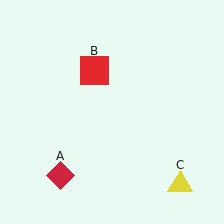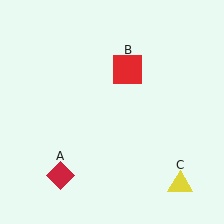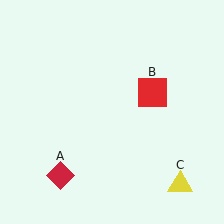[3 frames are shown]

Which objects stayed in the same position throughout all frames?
Red diamond (object A) and yellow triangle (object C) remained stationary.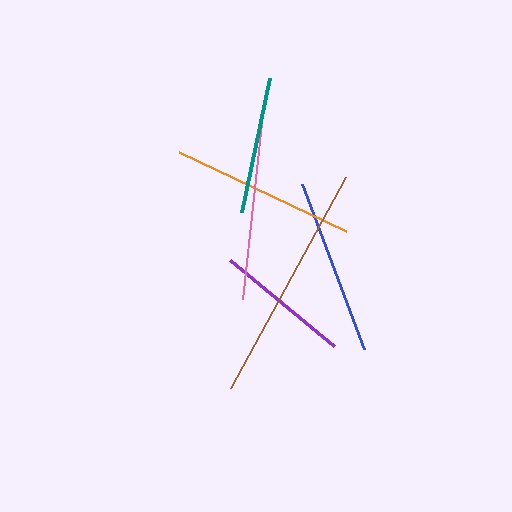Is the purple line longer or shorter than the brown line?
The brown line is longer than the purple line.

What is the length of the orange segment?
The orange segment is approximately 185 pixels long.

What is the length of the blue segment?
The blue segment is approximately 176 pixels long.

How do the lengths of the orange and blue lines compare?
The orange and blue lines are approximately the same length.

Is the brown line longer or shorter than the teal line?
The brown line is longer than the teal line.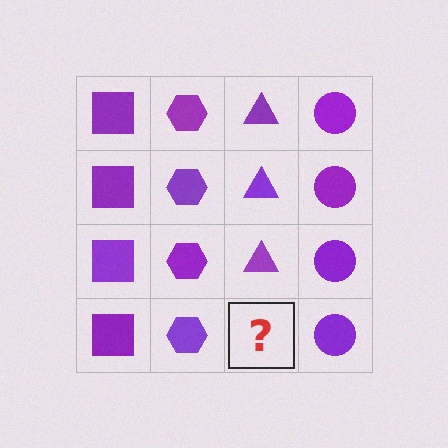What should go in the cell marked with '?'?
The missing cell should contain a purple triangle.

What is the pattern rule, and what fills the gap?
The rule is that each column has a consistent shape. The gap should be filled with a purple triangle.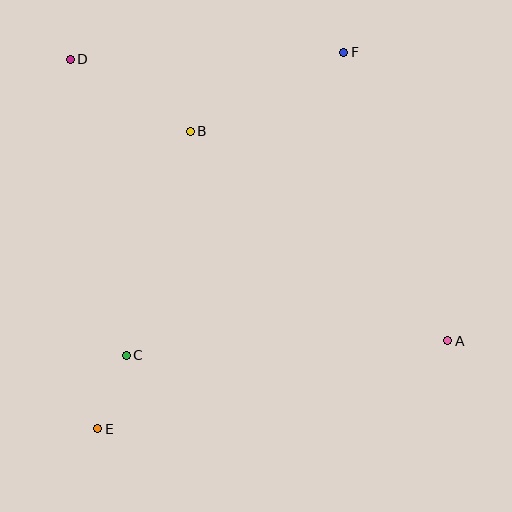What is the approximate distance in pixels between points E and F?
The distance between E and F is approximately 450 pixels.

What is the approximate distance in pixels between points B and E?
The distance between B and E is approximately 311 pixels.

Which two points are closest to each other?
Points C and E are closest to each other.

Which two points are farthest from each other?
Points A and D are farthest from each other.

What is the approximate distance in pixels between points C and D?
The distance between C and D is approximately 301 pixels.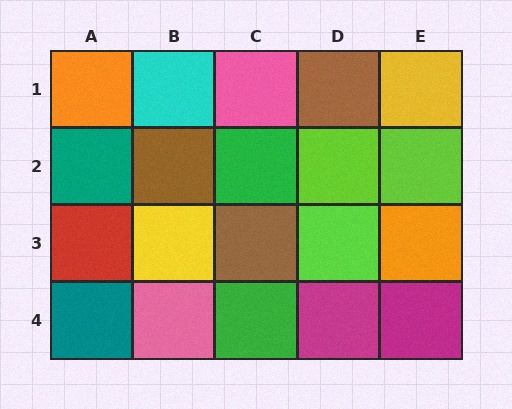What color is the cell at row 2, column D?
Lime.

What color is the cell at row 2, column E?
Lime.